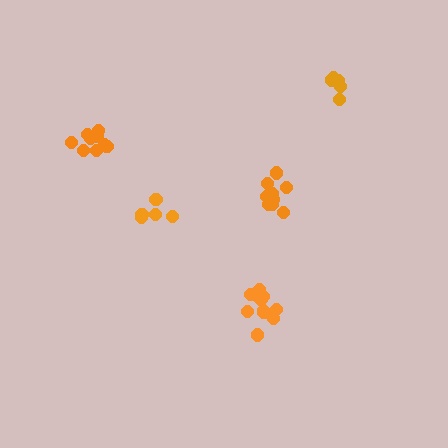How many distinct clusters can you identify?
There are 5 distinct clusters.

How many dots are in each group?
Group 1: 9 dots, Group 2: 10 dots, Group 3: 11 dots, Group 4: 5 dots, Group 5: 5 dots (40 total).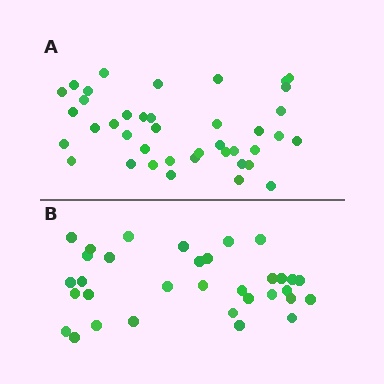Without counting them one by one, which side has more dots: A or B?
Region A (the top region) has more dots.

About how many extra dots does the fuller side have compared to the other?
Region A has roughly 8 or so more dots than region B.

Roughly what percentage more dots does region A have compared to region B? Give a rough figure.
About 20% more.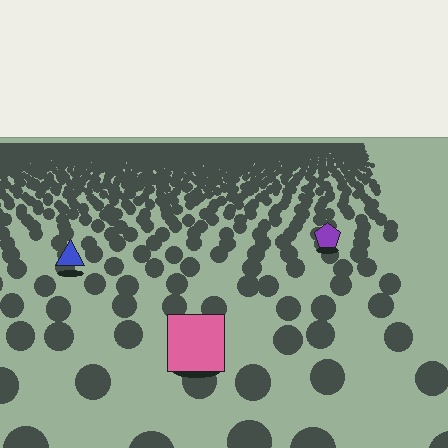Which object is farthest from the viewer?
The purple pentagon is farthest from the viewer. It appears smaller and the ground texture around it is denser.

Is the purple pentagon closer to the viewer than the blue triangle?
No. The blue triangle is closer — you can tell from the texture gradient: the ground texture is coarser near it.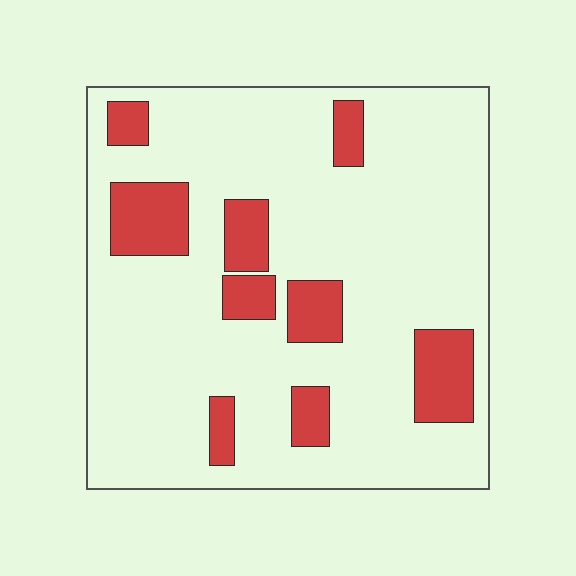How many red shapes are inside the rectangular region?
9.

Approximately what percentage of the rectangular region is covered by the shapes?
Approximately 20%.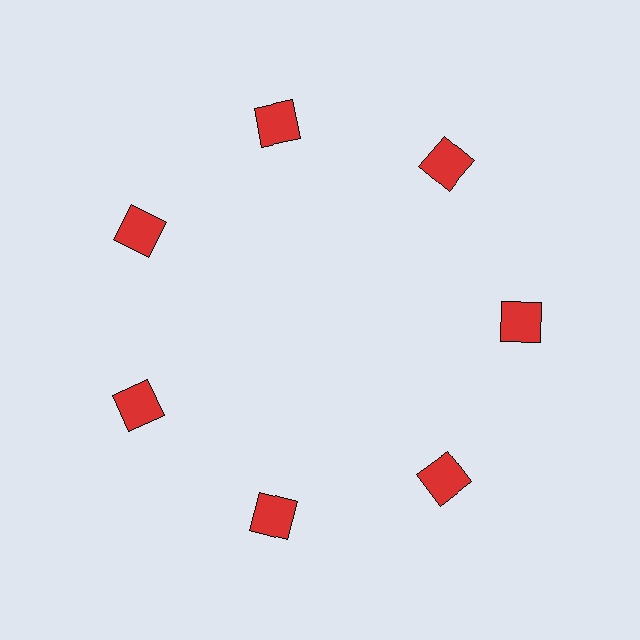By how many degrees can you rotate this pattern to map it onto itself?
The pattern maps onto itself every 51 degrees of rotation.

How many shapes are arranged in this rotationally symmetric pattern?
There are 7 shapes, arranged in 7 groups of 1.